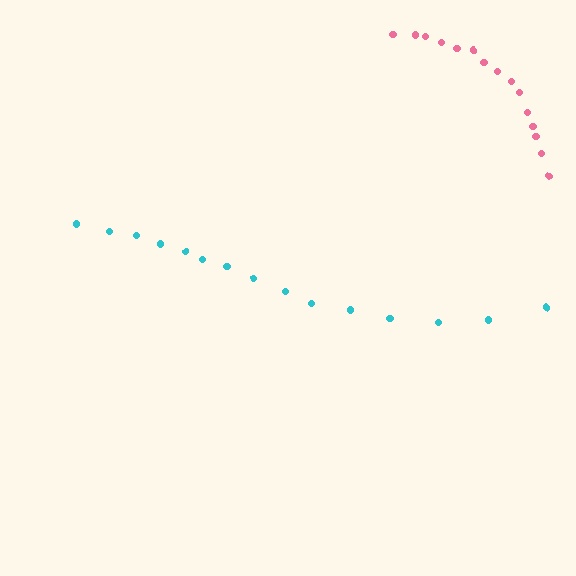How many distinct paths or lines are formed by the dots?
There are 2 distinct paths.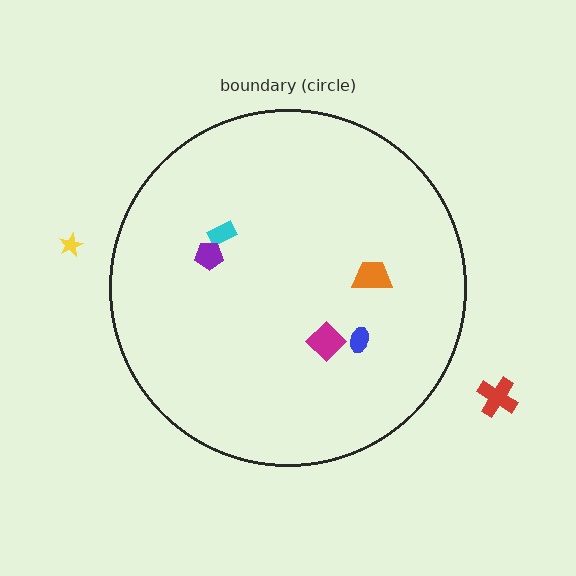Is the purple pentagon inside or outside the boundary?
Inside.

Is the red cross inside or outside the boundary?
Outside.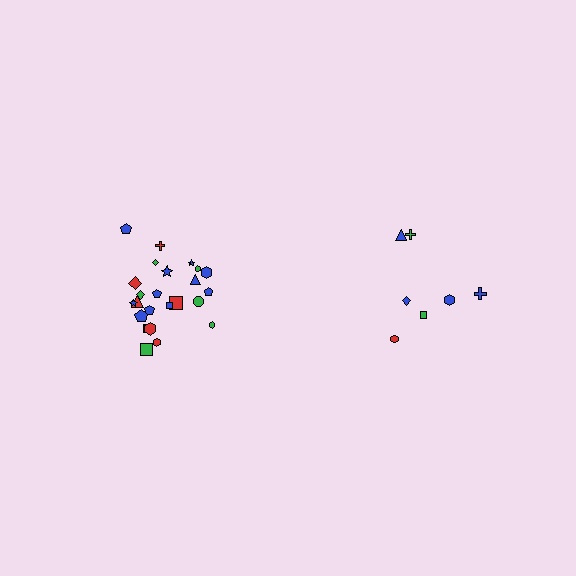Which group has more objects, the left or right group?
The left group.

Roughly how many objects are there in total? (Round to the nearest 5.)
Roughly 30 objects in total.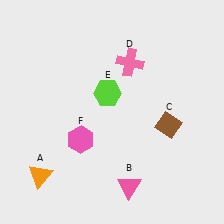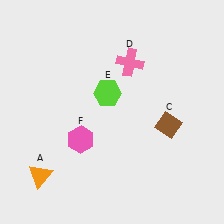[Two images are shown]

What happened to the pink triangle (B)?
The pink triangle (B) was removed in Image 2. It was in the bottom-right area of Image 1.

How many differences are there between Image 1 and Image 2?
There is 1 difference between the two images.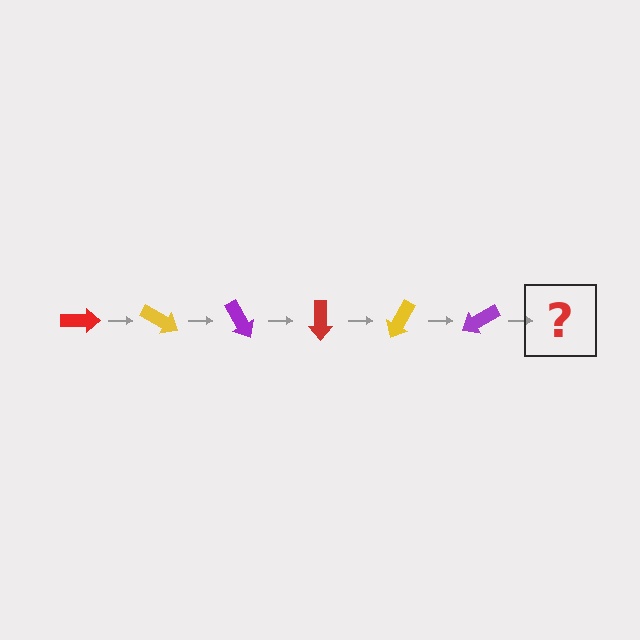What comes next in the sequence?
The next element should be a red arrow, rotated 180 degrees from the start.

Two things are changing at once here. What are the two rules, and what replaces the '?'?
The two rules are that it rotates 30 degrees each step and the color cycles through red, yellow, and purple. The '?' should be a red arrow, rotated 180 degrees from the start.